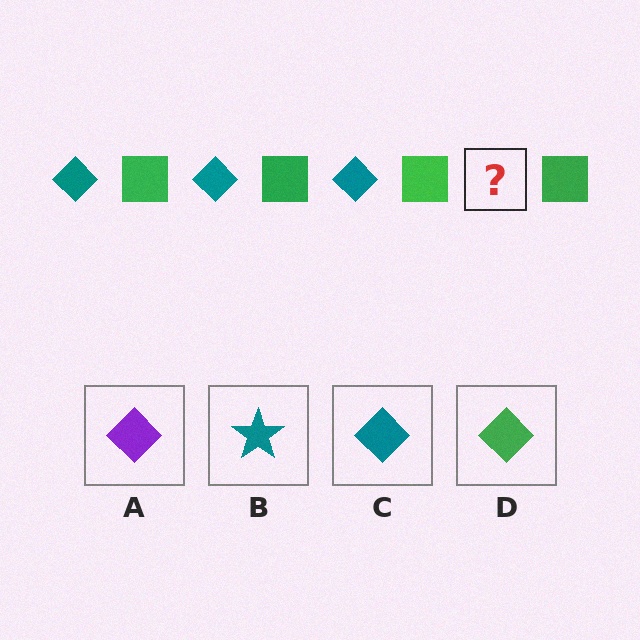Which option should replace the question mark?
Option C.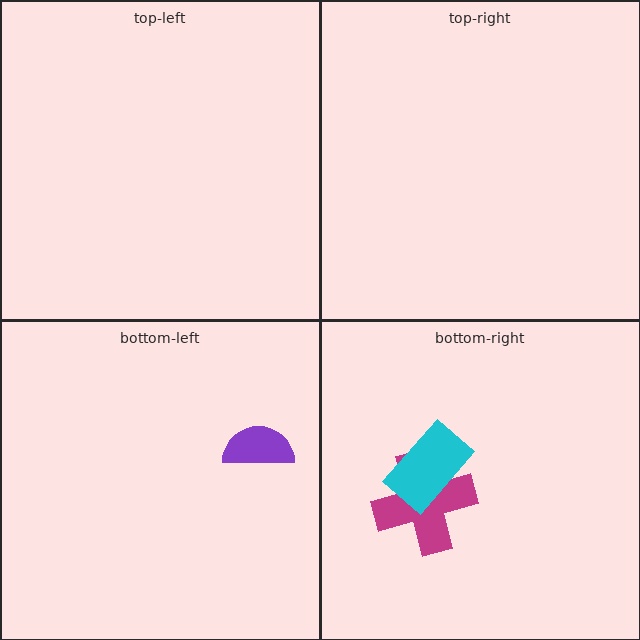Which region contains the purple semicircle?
The bottom-left region.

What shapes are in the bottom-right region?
The magenta cross, the cyan rectangle.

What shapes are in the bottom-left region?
The purple semicircle.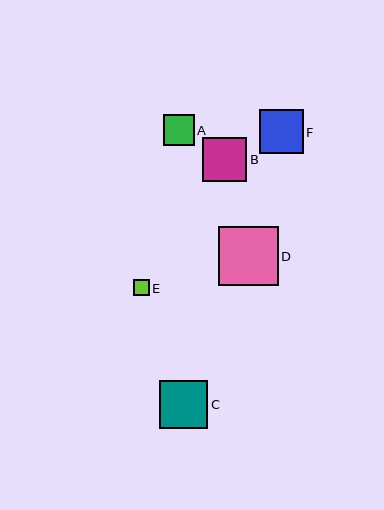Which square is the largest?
Square D is the largest with a size of approximately 59 pixels.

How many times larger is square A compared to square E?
Square A is approximately 1.9 times the size of square E.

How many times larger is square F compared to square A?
Square F is approximately 1.4 times the size of square A.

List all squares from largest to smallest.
From largest to smallest: D, C, B, F, A, E.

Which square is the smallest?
Square E is the smallest with a size of approximately 16 pixels.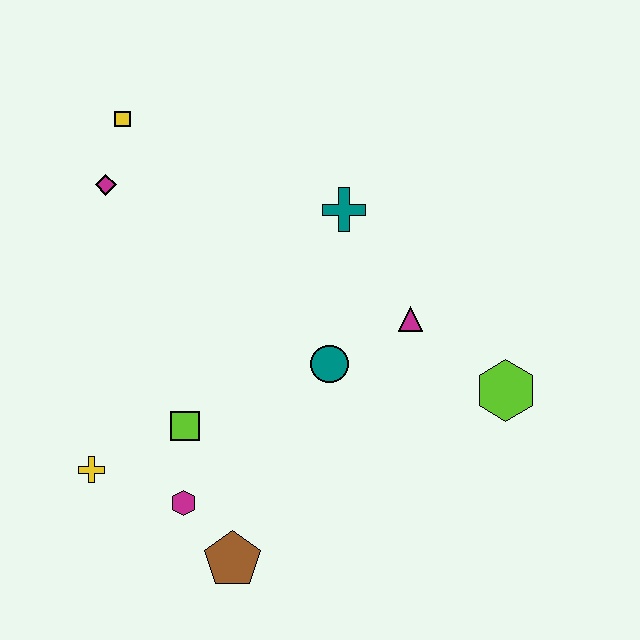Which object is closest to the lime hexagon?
The magenta triangle is closest to the lime hexagon.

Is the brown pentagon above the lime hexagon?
No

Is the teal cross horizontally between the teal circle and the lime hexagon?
Yes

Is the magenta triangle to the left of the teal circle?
No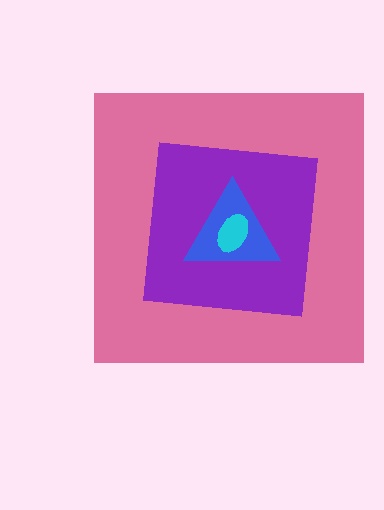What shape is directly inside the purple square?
The blue triangle.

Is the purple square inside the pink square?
Yes.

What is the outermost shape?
The pink square.